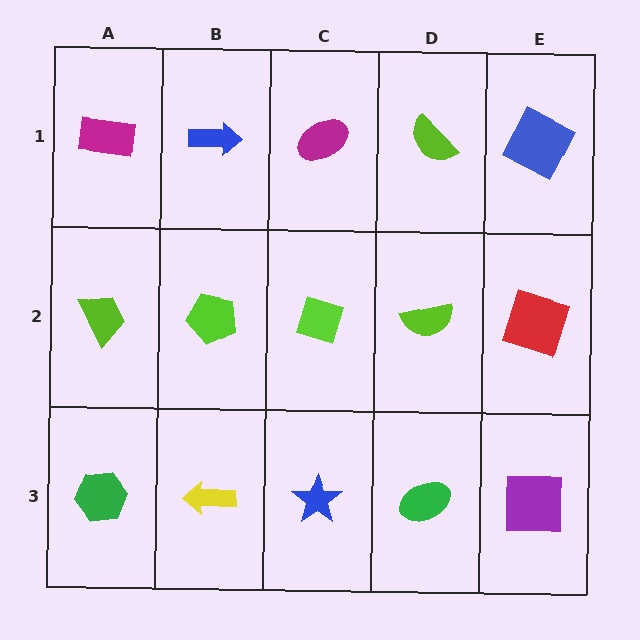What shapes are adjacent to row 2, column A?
A magenta rectangle (row 1, column A), a green hexagon (row 3, column A), a lime pentagon (row 2, column B).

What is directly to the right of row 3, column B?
A blue star.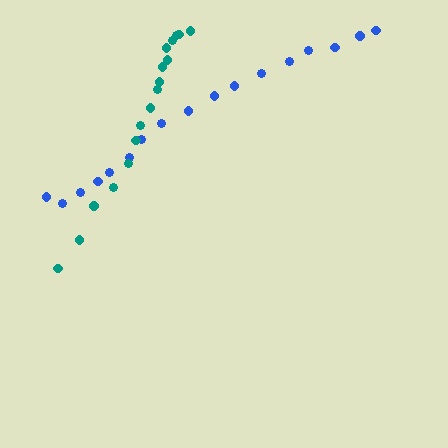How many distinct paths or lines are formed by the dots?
There are 2 distinct paths.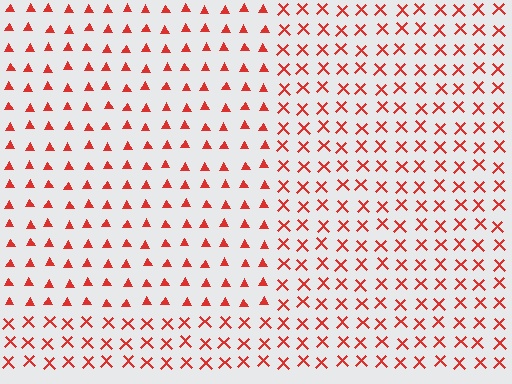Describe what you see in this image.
The image is filled with small red elements arranged in a uniform grid. A rectangle-shaped region contains triangles, while the surrounding area contains X marks. The boundary is defined purely by the change in element shape.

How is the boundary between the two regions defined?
The boundary is defined by a change in element shape: triangles inside vs. X marks outside. All elements share the same color and spacing.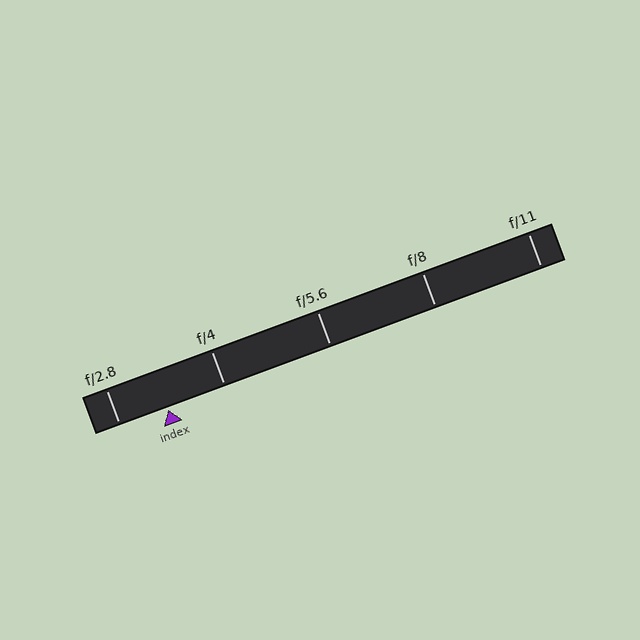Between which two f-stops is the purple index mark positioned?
The index mark is between f/2.8 and f/4.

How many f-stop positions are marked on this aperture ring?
There are 5 f-stop positions marked.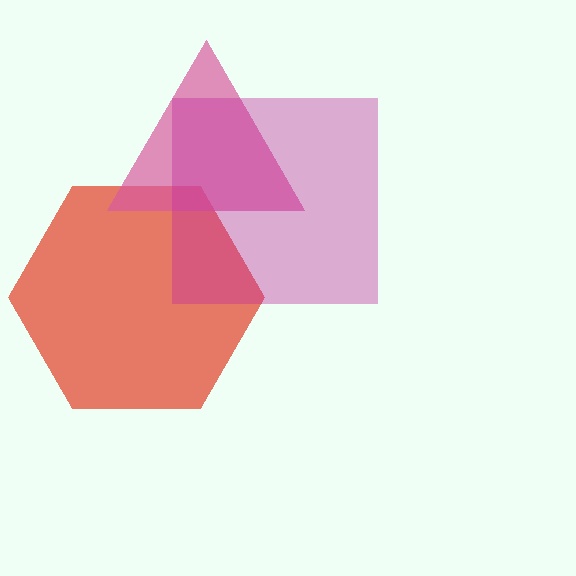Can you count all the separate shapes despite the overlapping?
Yes, there are 3 separate shapes.